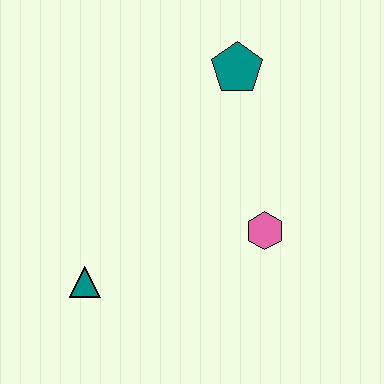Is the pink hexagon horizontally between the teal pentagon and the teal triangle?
No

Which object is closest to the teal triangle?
The pink hexagon is closest to the teal triangle.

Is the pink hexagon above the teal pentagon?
No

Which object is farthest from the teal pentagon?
The teal triangle is farthest from the teal pentagon.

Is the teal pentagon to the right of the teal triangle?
Yes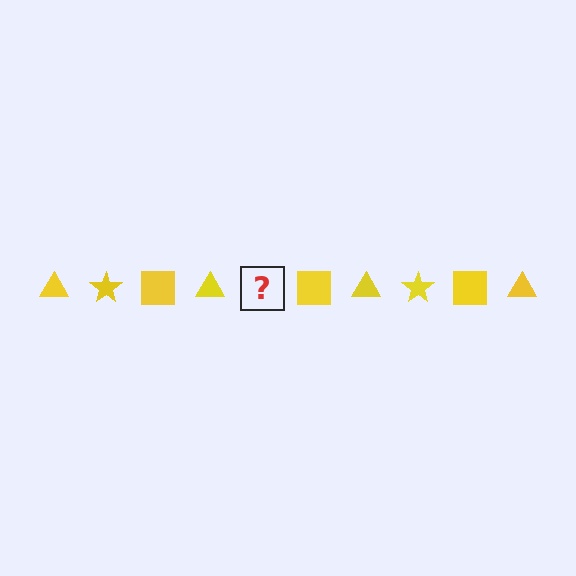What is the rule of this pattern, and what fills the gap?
The rule is that the pattern cycles through triangle, star, square shapes in yellow. The gap should be filled with a yellow star.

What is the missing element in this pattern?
The missing element is a yellow star.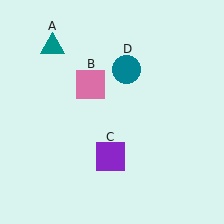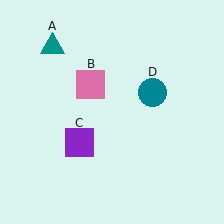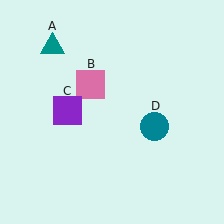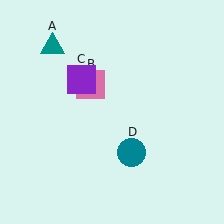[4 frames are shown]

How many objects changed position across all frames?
2 objects changed position: purple square (object C), teal circle (object D).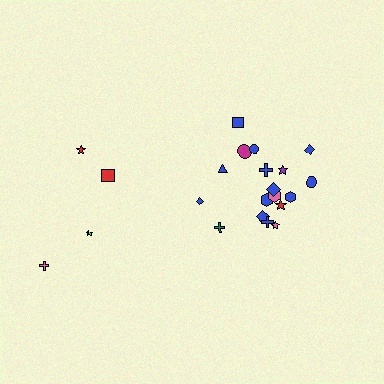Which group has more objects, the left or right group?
The right group.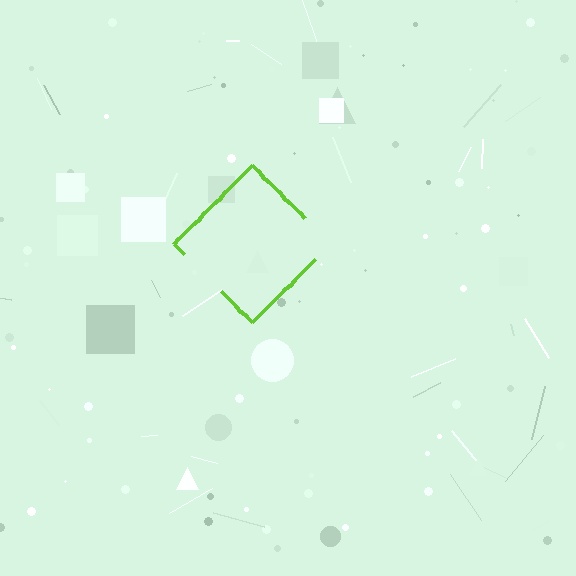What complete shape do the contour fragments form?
The contour fragments form a diamond.